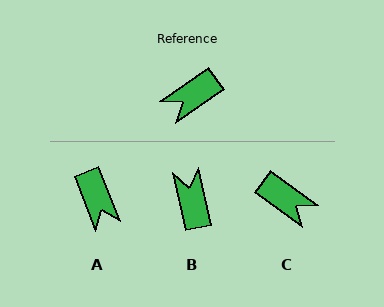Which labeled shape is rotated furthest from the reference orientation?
B, about 113 degrees away.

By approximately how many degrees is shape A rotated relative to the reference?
Approximately 76 degrees counter-clockwise.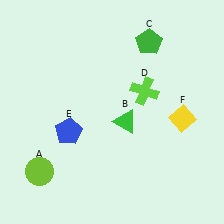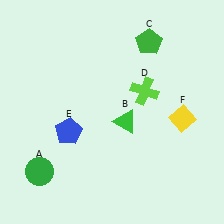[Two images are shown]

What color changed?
The circle (A) changed from lime in Image 1 to green in Image 2.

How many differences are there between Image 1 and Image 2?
There is 1 difference between the two images.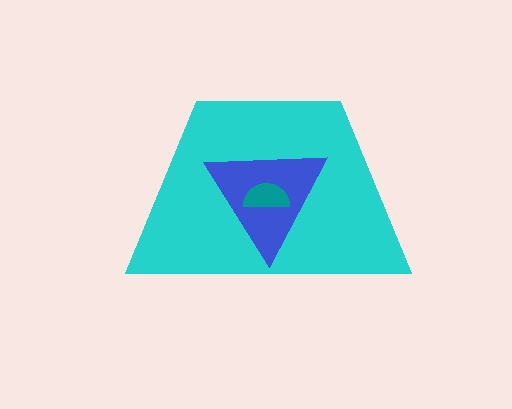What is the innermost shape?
The teal semicircle.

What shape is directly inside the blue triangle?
The teal semicircle.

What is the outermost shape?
The cyan trapezoid.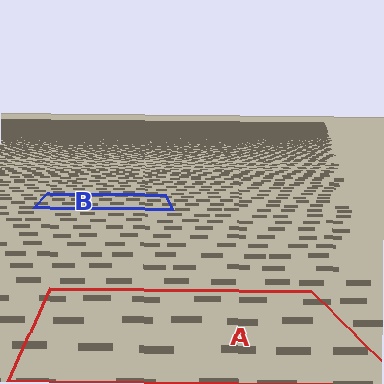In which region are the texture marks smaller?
The texture marks are smaller in region B, because it is farther away.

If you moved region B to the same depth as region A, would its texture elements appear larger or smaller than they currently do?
They would appear larger. At a closer depth, the same texture elements are projected at a bigger on-screen size.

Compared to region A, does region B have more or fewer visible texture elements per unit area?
Region B has more texture elements per unit area — they are packed more densely because it is farther away.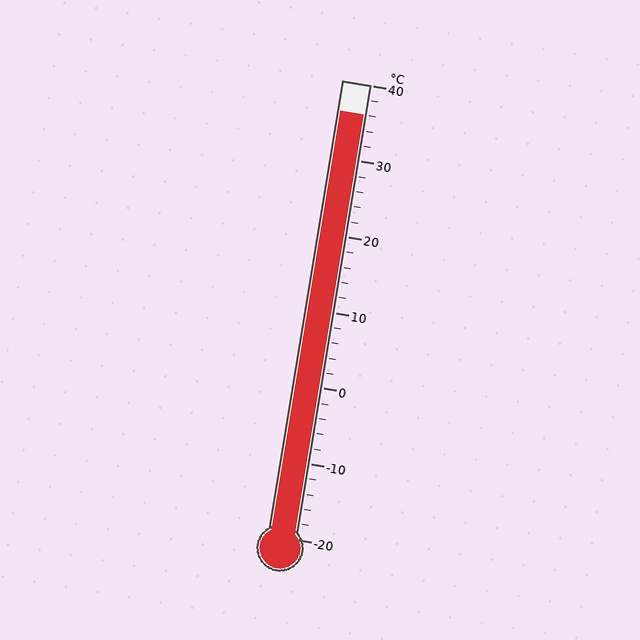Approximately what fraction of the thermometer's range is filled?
The thermometer is filled to approximately 95% of its range.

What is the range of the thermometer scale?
The thermometer scale ranges from -20°C to 40°C.